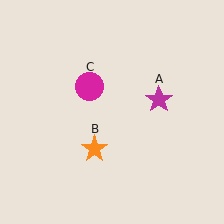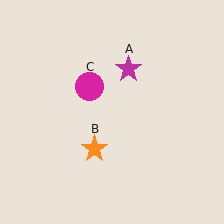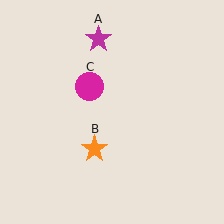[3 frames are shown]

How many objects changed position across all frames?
1 object changed position: magenta star (object A).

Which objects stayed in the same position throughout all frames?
Orange star (object B) and magenta circle (object C) remained stationary.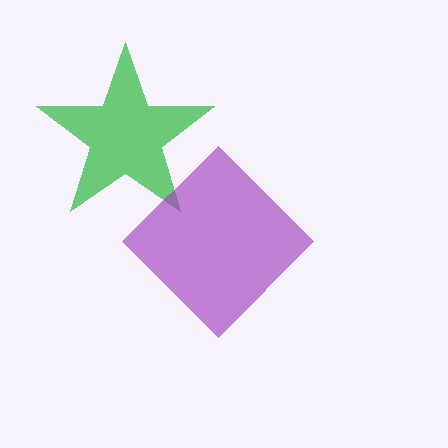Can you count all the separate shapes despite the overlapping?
Yes, there are 2 separate shapes.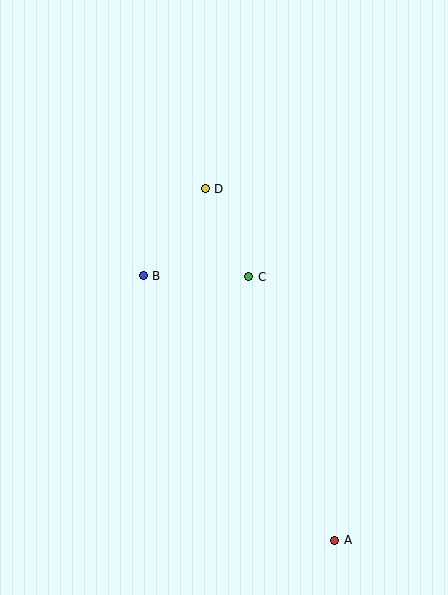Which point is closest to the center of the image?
Point C at (249, 277) is closest to the center.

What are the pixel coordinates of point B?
Point B is at (143, 276).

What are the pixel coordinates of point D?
Point D is at (205, 189).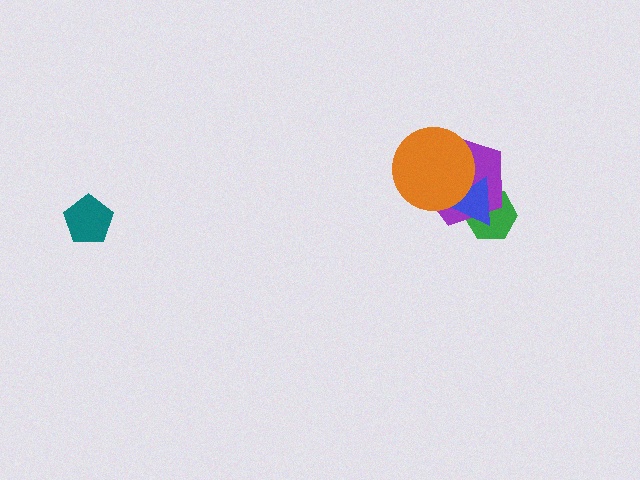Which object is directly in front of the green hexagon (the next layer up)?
The purple pentagon is directly in front of the green hexagon.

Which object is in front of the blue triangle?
The orange circle is in front of the blue triangle.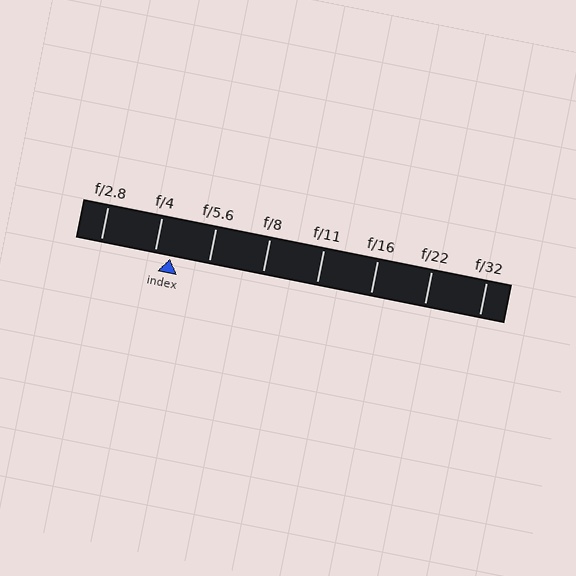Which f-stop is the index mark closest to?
The index mark is closest to f/4.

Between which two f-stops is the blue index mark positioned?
The index mark is between f/4 and f/5.6.